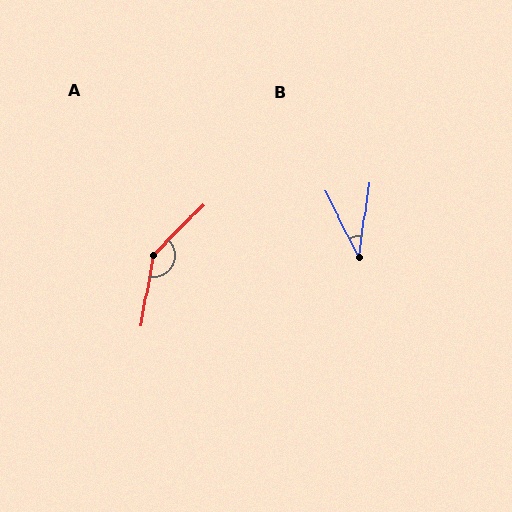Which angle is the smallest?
B, at approximately 35 degrees.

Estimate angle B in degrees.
Approximately 35 degrees.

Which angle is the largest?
A, at approximately 145 degrees.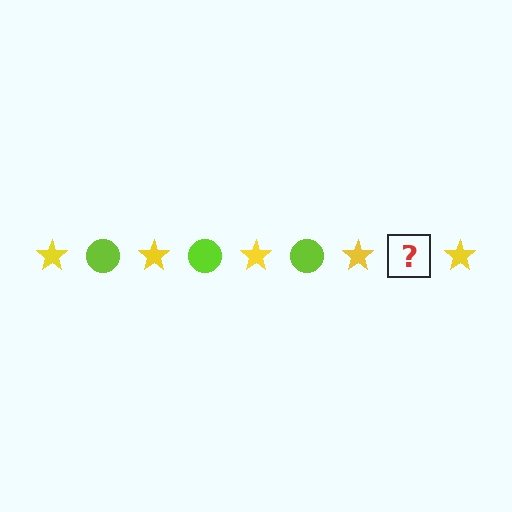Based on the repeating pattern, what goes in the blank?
The blank should be a lime circle.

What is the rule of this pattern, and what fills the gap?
The rule is that the pattern alternates between yellow star and lime circle. The gap should be filled with a lime circle.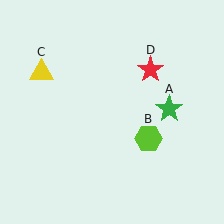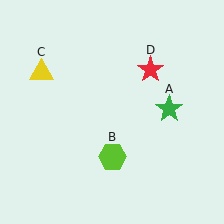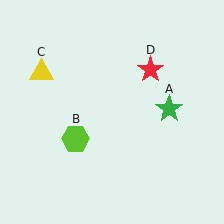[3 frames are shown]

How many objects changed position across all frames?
1 object changed position: lime hexagon (object B).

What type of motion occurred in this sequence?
The lime hexagon (object B) rotated clockwise around the center of the scene.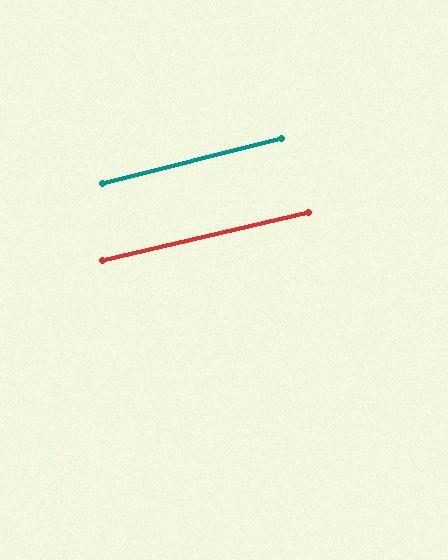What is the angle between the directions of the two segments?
Approximately 1 degree.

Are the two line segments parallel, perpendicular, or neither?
Parallel — their directions differ by only 0.6°.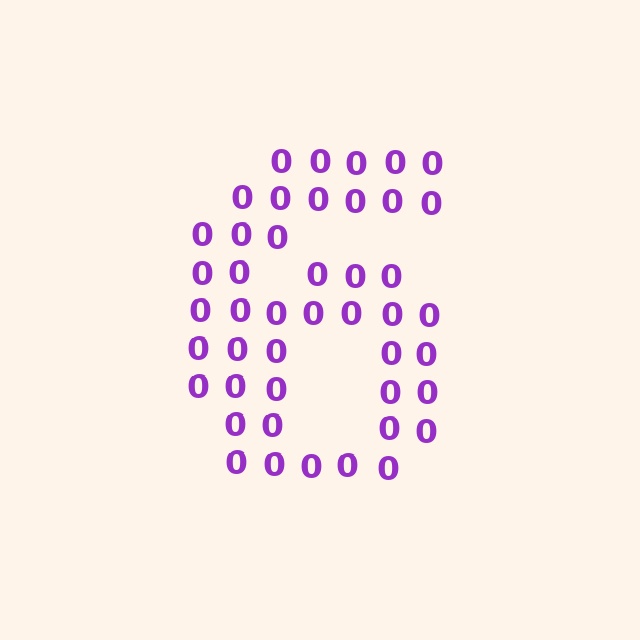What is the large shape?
The large shape is the digit 6.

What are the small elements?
The small elements are digit 0's.